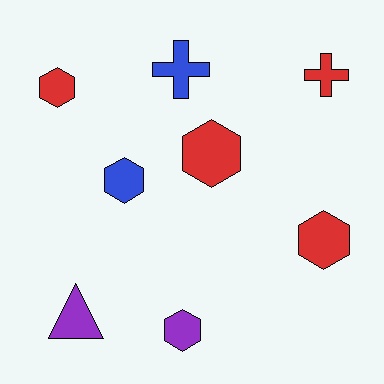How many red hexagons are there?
There are 3 red hexagons.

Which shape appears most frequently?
Hexagon, with 5 objects.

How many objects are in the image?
There are 8 objects.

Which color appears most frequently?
Red, with 4 objects.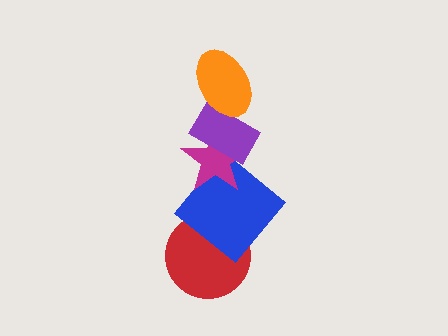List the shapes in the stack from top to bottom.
From top to bottom: the orange ellipse, the purple rectangle, the magenta star, the blue diamond, the red circle.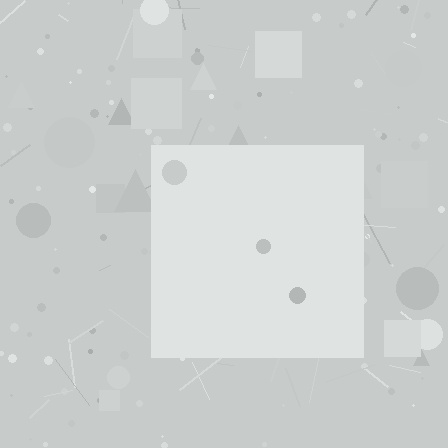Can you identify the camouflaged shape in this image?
The camouflaged shape is a square.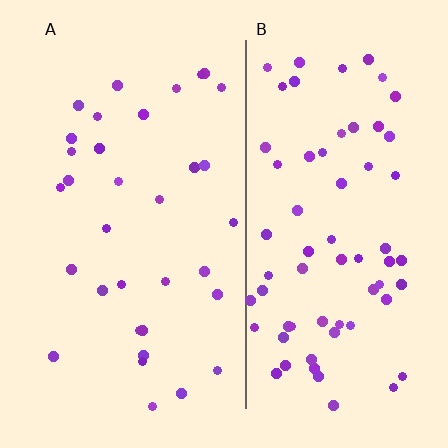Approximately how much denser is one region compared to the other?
Approximately 2.0× — region B over region A.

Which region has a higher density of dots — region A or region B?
B (the right).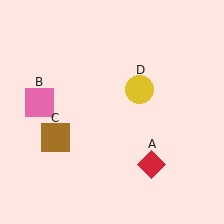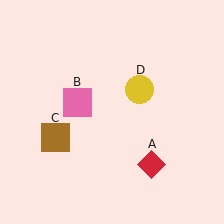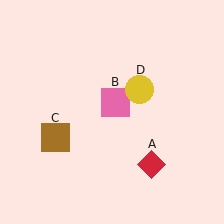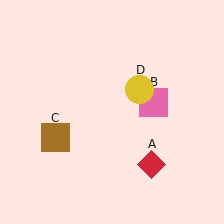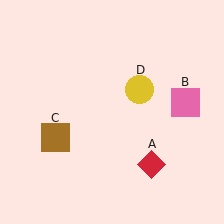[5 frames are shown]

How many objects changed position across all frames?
1 object changed position: pink square (object B).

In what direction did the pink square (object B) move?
The pink square (object B) moved right.